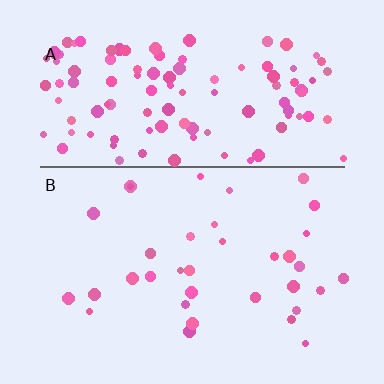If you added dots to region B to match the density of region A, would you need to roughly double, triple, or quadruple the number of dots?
Approximately triple.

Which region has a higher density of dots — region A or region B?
A (the top).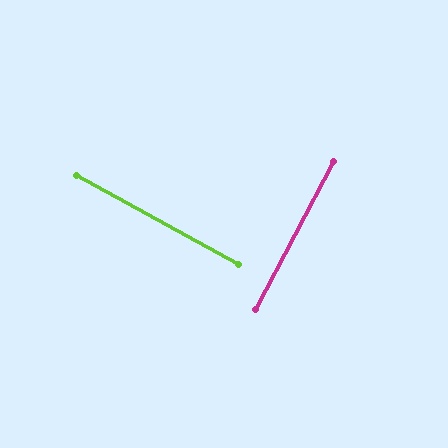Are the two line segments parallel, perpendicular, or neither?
Perpendicular — they meet at approximately 89°.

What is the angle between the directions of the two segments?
Approximately 89 degrees.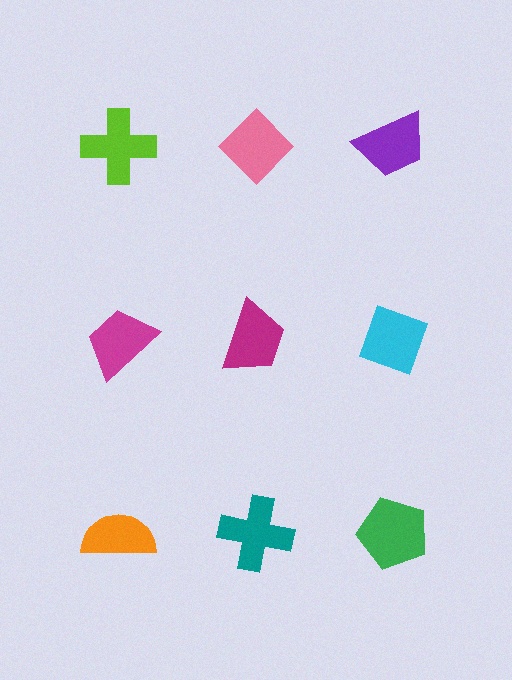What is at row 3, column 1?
An orange semicircle.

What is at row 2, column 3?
A cyan diamond.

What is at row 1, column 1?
A lime cross.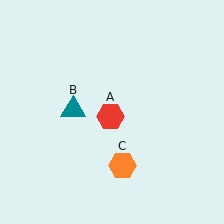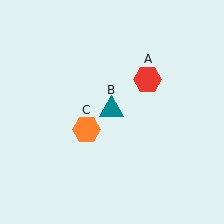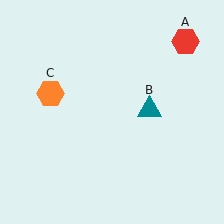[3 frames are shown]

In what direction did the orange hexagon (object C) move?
The orange hexagon (object C) moved up and to the left.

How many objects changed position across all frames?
3 objects changed position: red hexagon (object A), teal triangle (object B), orange hexagon (object C).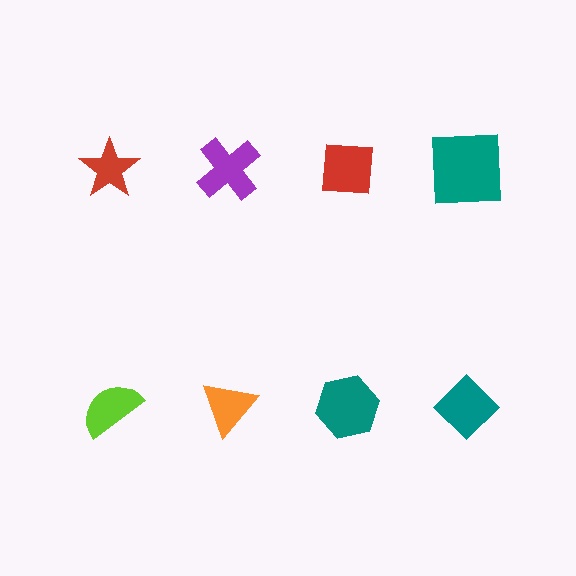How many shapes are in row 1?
4 shapes.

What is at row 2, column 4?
A teal diamond.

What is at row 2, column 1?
A lime semicircle.